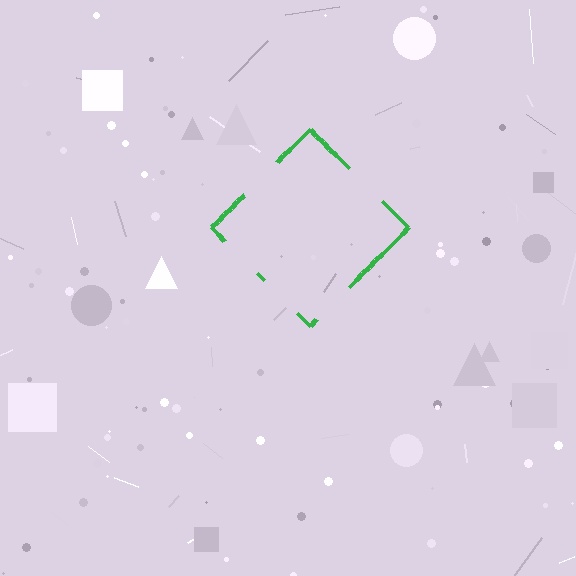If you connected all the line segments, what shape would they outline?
They would outline a diamond.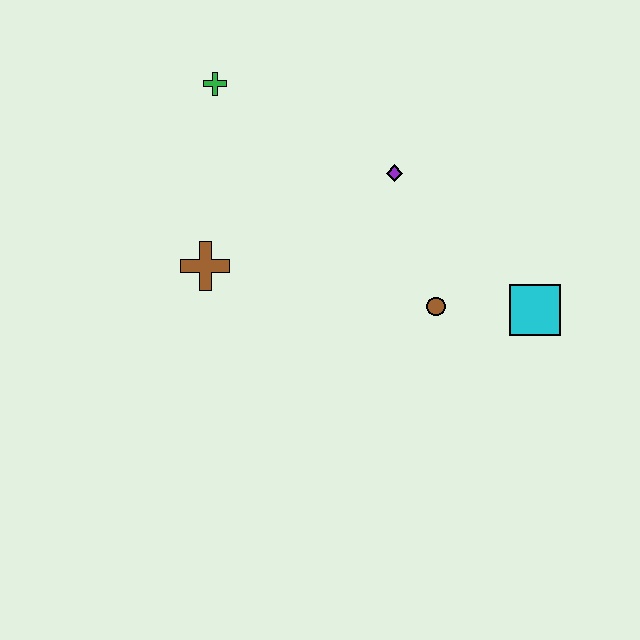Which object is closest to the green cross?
The brown cross is closest to the green cross.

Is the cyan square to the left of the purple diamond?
No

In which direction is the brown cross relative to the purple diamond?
The brown cross is to the left of the purple diamond.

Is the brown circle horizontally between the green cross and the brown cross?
No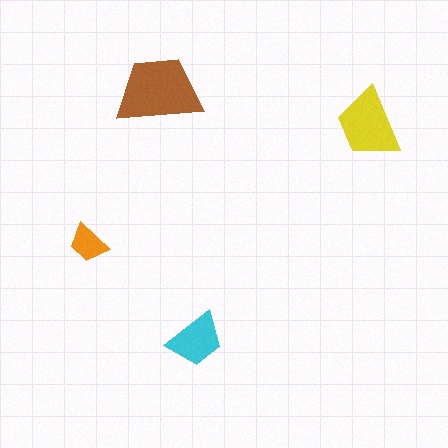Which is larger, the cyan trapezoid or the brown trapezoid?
The brown one.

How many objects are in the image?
There are 4 objects in the image.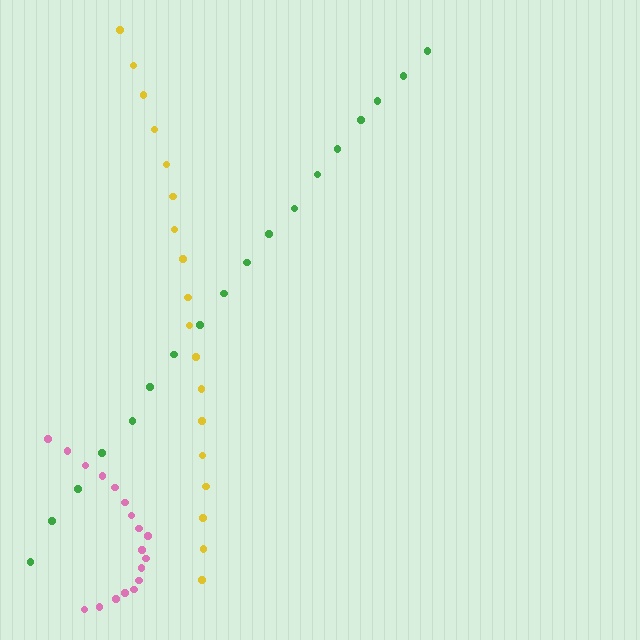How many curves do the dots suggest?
There are 3 distinct paths.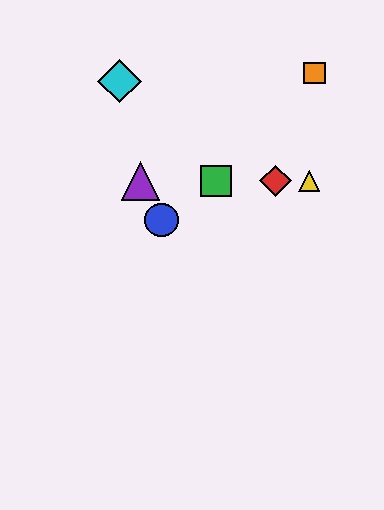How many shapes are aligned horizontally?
4 shapes (the red diamond, the green square, the yellow triangle, the purple triangle) are aligned horizontally.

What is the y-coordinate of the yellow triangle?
The yellow triangle is at y≈181.